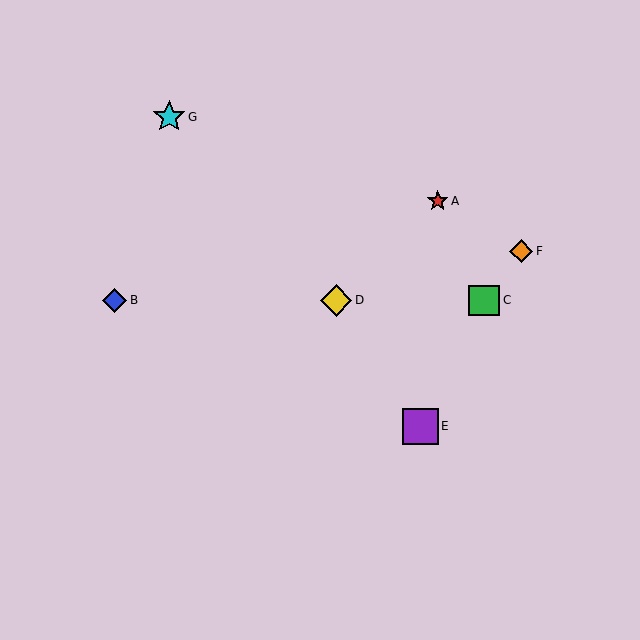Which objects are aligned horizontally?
Objects B, C, D are aligned horizontally.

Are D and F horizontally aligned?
No, D is at y≈300 and F is at y≈251.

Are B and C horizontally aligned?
Yes, both are at y≈300.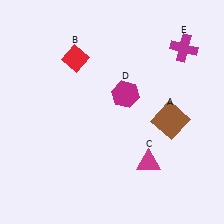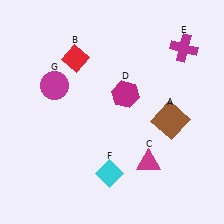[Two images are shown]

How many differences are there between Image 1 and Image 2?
There are 2 differences between the two images.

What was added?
A cyan diamond (F), a magenta circle (G) were added in Image 2.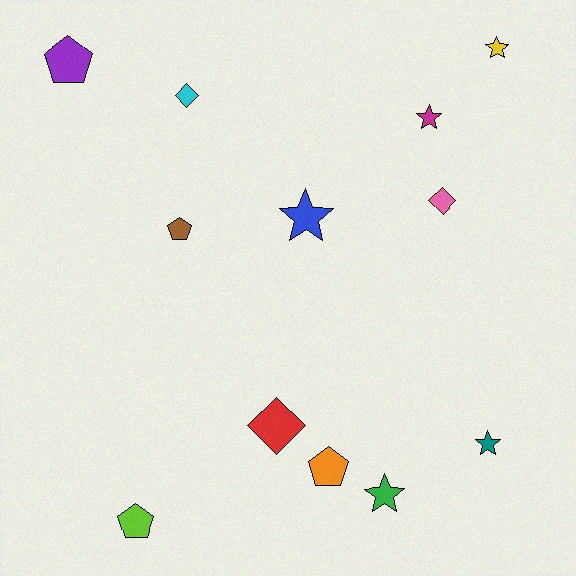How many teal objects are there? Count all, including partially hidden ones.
There is 1 teal object.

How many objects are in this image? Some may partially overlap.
There are 12 objects.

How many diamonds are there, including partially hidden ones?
There are 3 diamonds.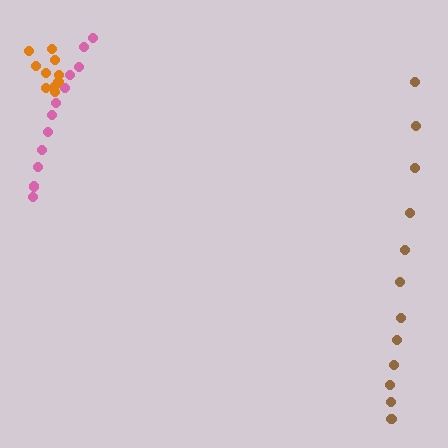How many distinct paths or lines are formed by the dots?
There are 3 distinct paths.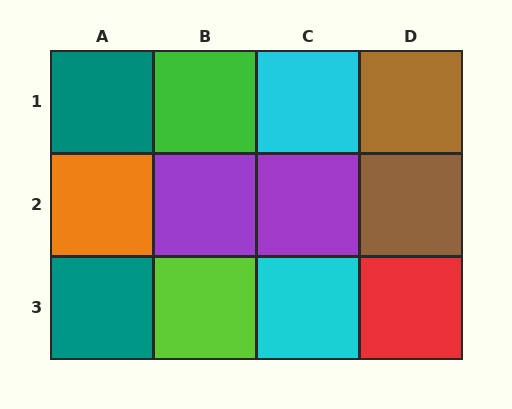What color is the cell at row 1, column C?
Cyan.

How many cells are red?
1 cell is red.